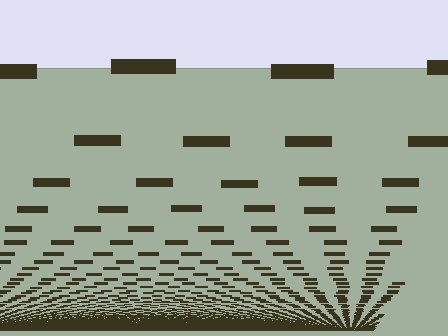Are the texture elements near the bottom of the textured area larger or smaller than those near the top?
Smaller. The gradient is inverted — elements near the bottom are smaller and denser.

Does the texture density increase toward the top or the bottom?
Density increases toward the bottom.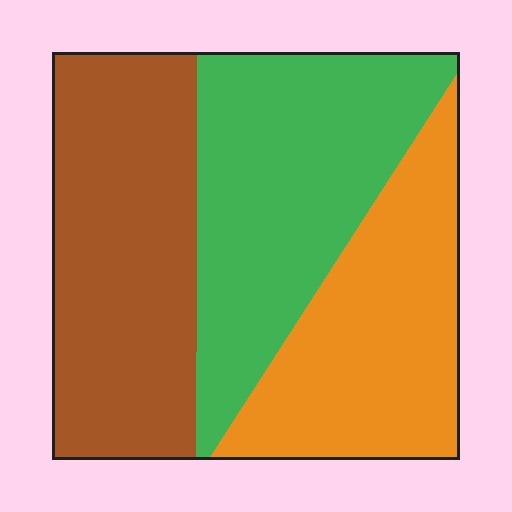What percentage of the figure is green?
Green covers 35% of the figure.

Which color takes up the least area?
Orange, at roughly 30%.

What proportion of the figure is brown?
Brown covers around 35% of the figure.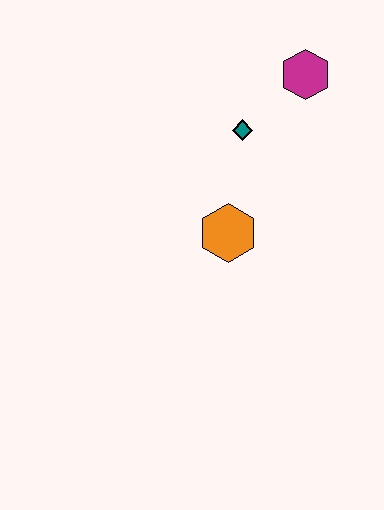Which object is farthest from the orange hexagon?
The magenta hexagon is farthest from the orange hexagon.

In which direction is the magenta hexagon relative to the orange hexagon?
The magenta hexagon is above the orange hexagon.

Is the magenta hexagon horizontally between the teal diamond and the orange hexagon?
No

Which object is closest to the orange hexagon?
The teal diamond is closest to the orange hexagon.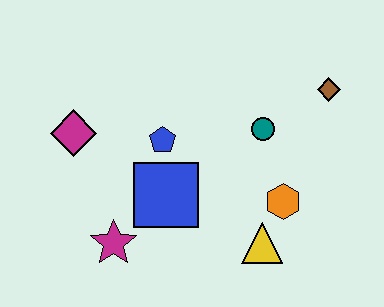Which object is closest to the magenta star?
The blue square is closest to the magenta star.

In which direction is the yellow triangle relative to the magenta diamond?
The yellow triangle is to the right of the magenta diamond.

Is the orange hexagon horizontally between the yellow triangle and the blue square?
No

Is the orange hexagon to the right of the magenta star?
Yes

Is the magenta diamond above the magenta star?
Yes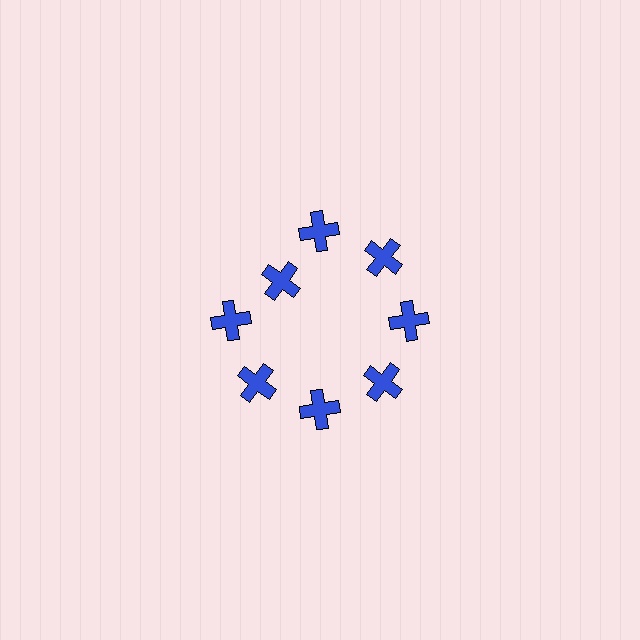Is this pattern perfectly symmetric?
No. The 8 blue crosses are arranged in a ring, but one element near the 10 o'clock position is pulled inward toward the center, breaking the 8-fold rotational symmetry.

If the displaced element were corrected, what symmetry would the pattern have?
It would have 8-fold rotational symmetry — the pattern would map onto itself every 45 degrees.